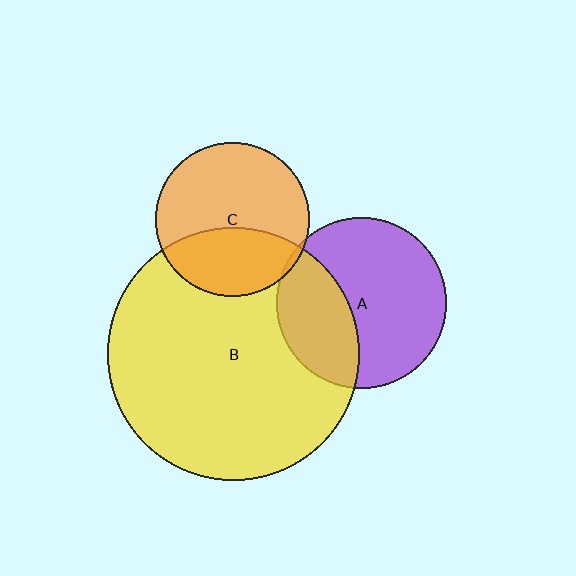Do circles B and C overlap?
Yes.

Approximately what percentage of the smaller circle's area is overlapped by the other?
Approximately 35%.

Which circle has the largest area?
Circle B (yellow).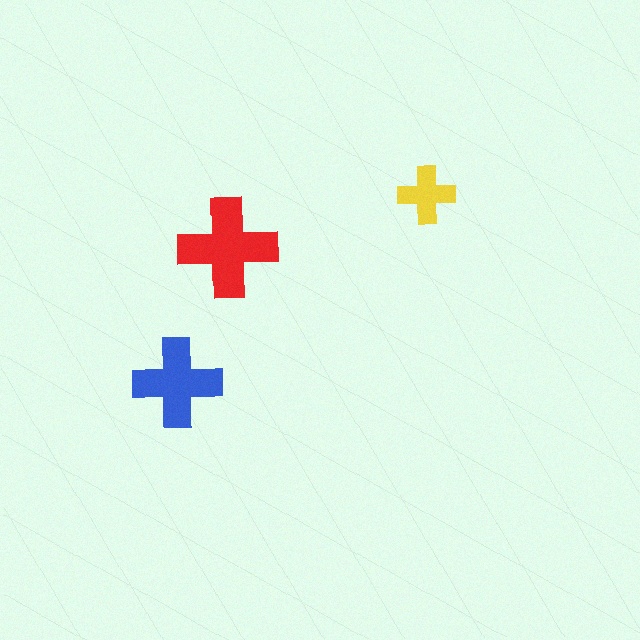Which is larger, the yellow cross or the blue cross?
The blue one.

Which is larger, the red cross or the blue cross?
The red one.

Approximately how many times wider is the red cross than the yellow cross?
About 1.5 times wider.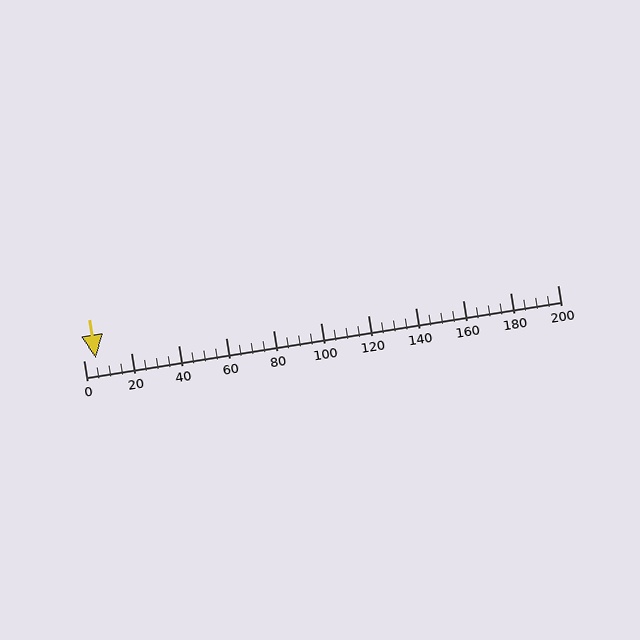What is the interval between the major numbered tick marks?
The major tick marks are spaced 20 units apart.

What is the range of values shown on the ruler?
The ruler shows values from 0 to 200.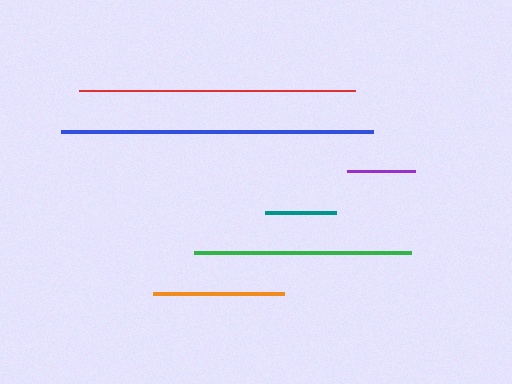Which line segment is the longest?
The blue line is the longest at approximately 312 pixels.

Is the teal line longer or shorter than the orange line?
The orange line is longer than the teal line.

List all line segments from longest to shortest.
From longest to shortest: blue, red, green, orange, teal, purple.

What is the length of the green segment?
The green segment is approximately 217 pixels long.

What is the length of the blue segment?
The blue segment is approximately 312 pixels long.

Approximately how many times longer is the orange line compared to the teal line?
The orange line is approximately 1.8 times the length of the teal line.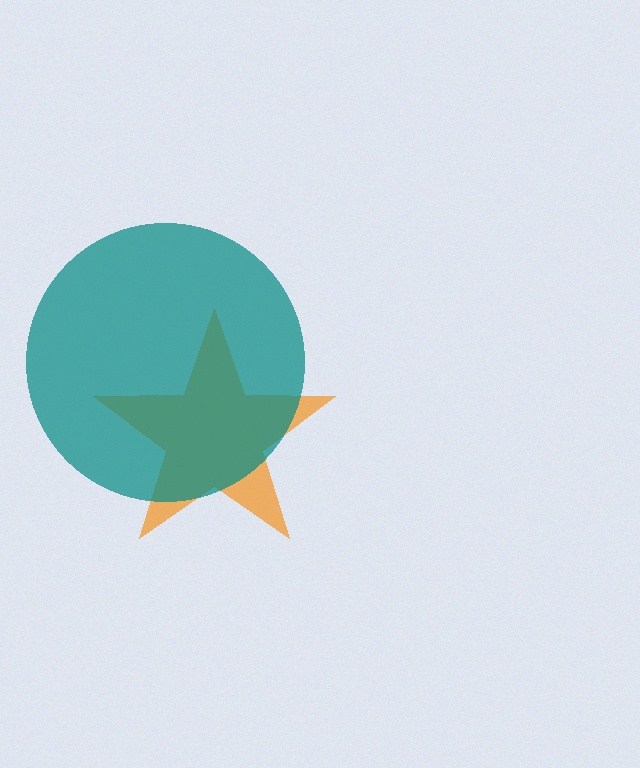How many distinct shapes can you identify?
There are 2 distinct shapes: an orange star, a teal circle.